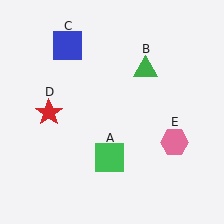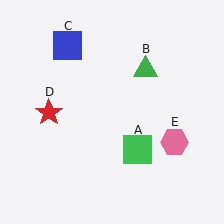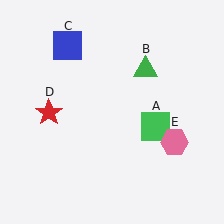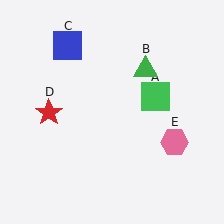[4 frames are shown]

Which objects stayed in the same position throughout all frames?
Green triangle (object B) and blue square (object C) and red star (object D) and pink hexagon (object E) remained stationary.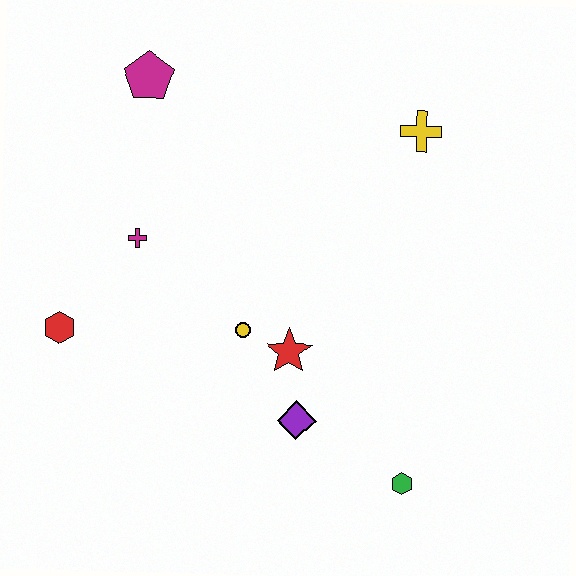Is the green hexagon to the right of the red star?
Yes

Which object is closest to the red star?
The yellow circle is closest to the red star.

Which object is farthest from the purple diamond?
The magenta pentagon is farthest from the purple diamond.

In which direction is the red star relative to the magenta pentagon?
The red star is below the magenta pentagon.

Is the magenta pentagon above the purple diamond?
Yes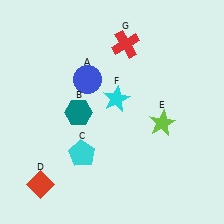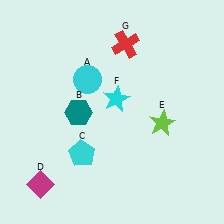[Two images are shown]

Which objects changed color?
A changed from blue to cyan. D changed from red to magenta.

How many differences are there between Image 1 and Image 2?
There are 2 differences between the two images.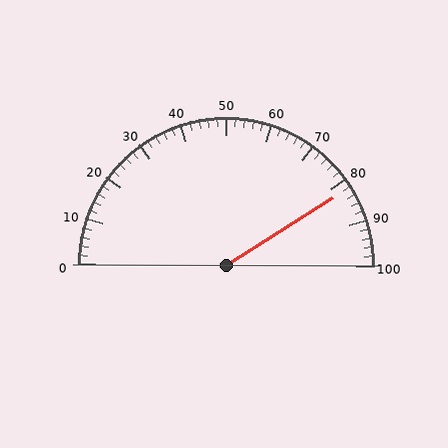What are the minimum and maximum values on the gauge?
The gauge ranges from 0 to 100.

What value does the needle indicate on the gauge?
The needle indicates approximately 82.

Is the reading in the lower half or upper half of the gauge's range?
The reading is in the upper half of the range (0 to 100).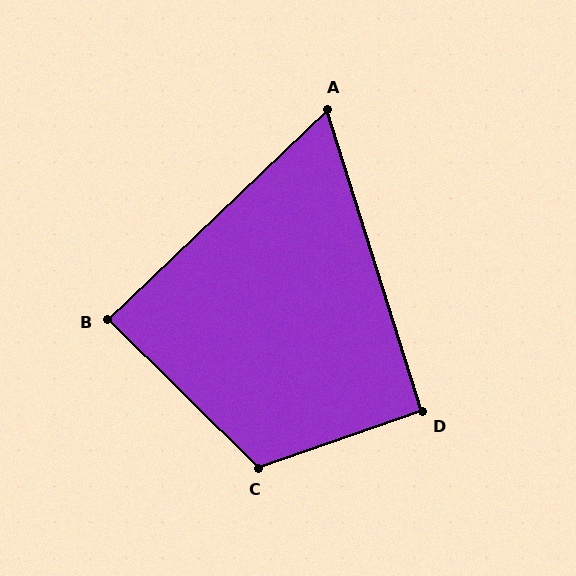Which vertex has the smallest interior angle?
A, at approximately 64 degrees.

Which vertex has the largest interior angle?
C, at approximately 116 degrees.